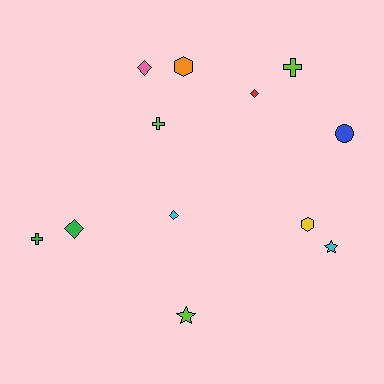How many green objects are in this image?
There are 2 green objects.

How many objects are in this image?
There are 12 objects.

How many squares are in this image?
There are no squares.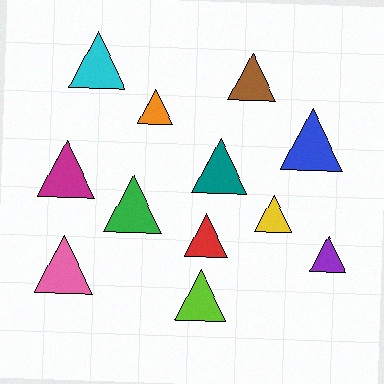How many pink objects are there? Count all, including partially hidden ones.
There is 1 pink object.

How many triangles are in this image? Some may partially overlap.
There are 12 triangles.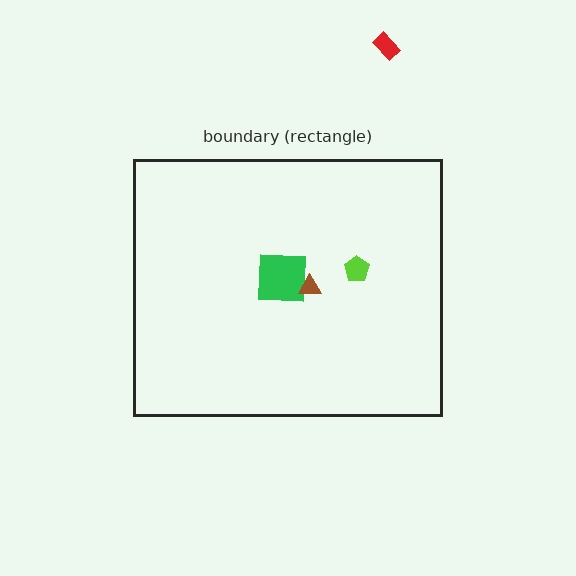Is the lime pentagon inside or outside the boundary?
Inside.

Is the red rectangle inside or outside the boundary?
Outside.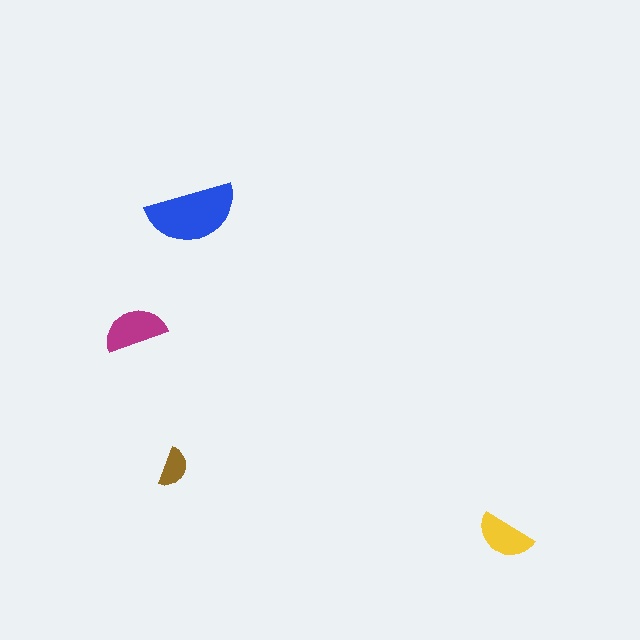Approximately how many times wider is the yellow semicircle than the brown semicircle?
About 1.5 times wider.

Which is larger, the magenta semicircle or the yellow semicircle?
The magenta one.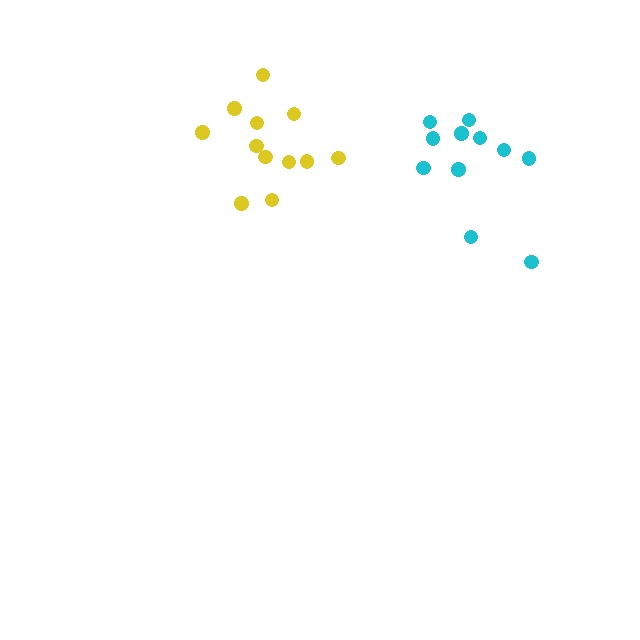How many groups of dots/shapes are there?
There are 2 groups.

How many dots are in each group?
Group 1: 12 dots, Group 2: 11 dots (23 total).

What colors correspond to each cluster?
The clusters are colored: yellow, cyan.